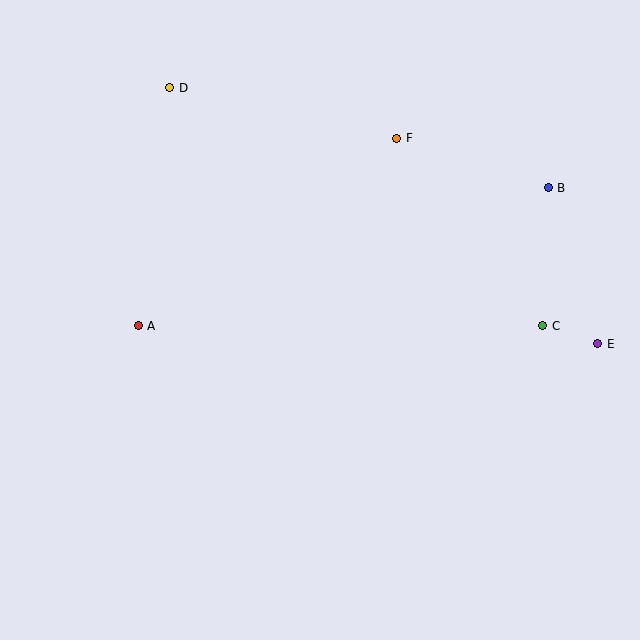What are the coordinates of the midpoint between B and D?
The midpoint between B and D is at (359, 138).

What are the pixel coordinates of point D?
Point D is at (170, 88).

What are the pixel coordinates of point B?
Point B is at (548, 188).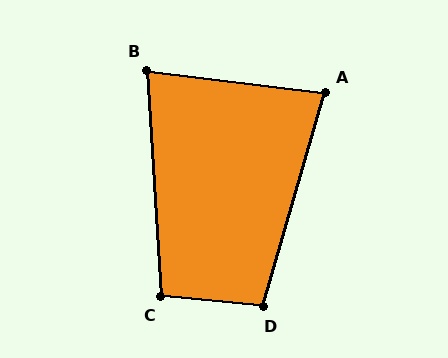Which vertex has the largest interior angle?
D, at approximately 101 degrees.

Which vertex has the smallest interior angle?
B, at approximately 79 degrees.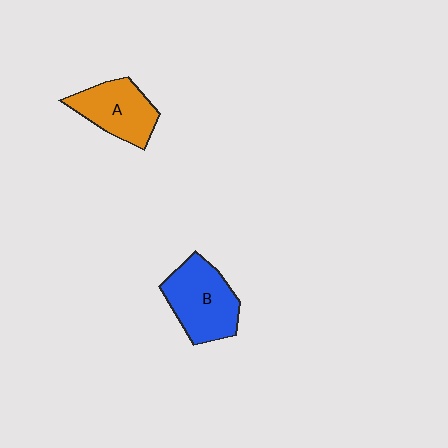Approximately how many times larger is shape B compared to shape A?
Approximately 1.2 times.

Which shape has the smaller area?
Shape A (orange).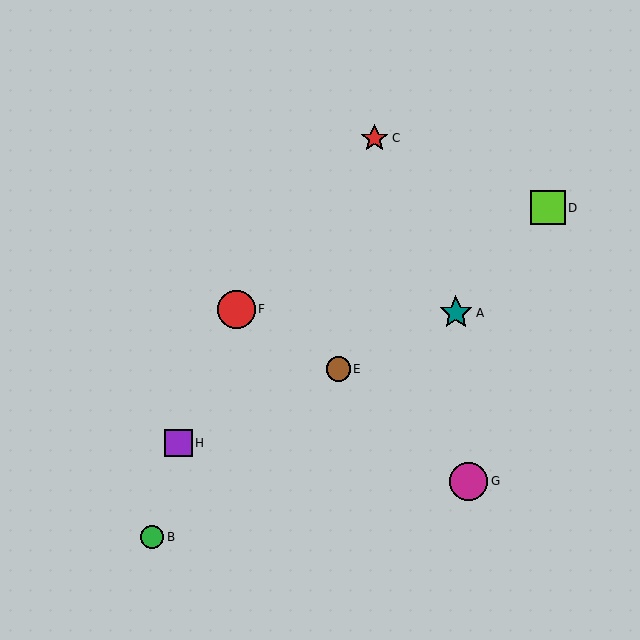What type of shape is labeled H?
Shape H is a purple square.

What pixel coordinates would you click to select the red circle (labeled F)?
Click at (236, 309) to select the red circle F.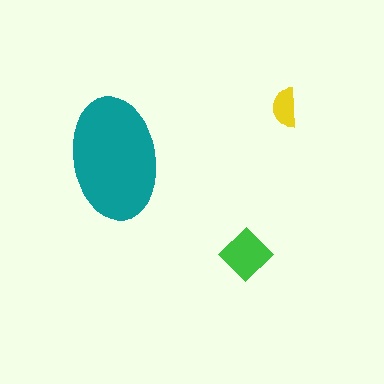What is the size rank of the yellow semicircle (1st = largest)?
3rd.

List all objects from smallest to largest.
The yellow semicircle, the green diamond, the teal ellipse.